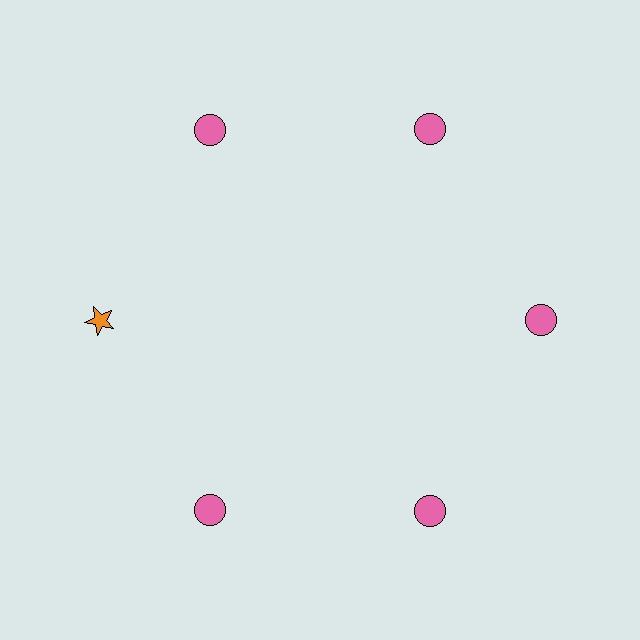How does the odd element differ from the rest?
It differs in both color (orange instead of pink) and shape (star instead of circle).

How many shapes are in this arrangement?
There are 6 shapes arranged in a ring pattern.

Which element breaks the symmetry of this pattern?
The orange star at roughly the 9 o'clock position breaks the symmetry. All other shapes are pink circles.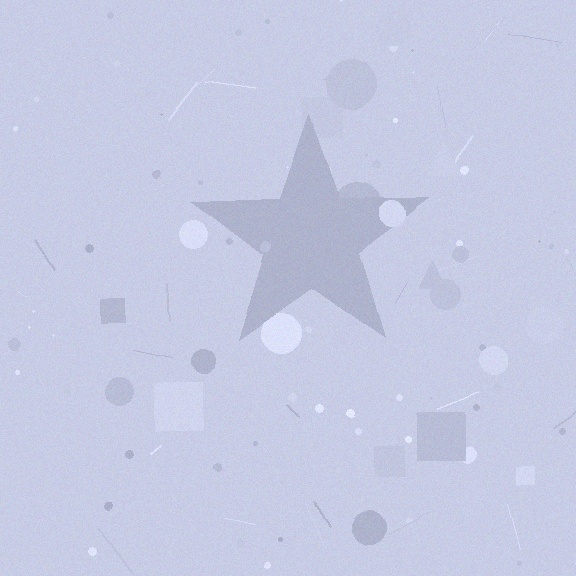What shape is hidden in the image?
A star is hidden in the image.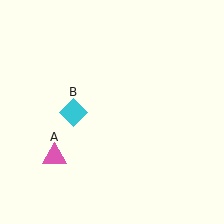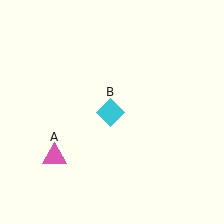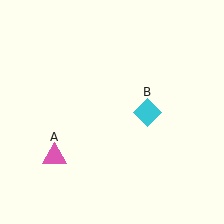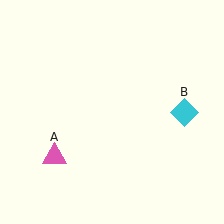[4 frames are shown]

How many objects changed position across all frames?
1 object changed position: cyan diamond (object B).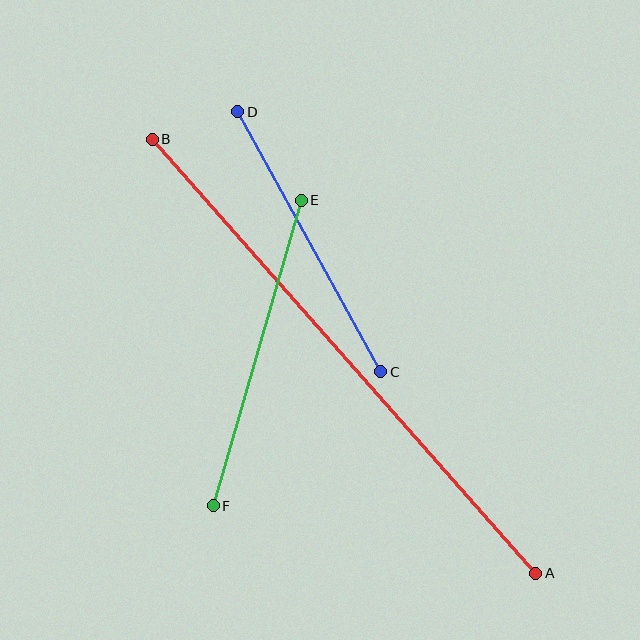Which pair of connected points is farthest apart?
Points A and B are farthest apart.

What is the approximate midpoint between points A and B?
The midpoint is at approximately (344, 356) pixels.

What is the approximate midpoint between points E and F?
The midpoint is at approximately (257, 353) pixels.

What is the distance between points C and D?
The distance is approximately 297 pixels.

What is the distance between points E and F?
The distance is approximately 318 pixels.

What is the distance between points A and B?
The distance is approximately 579 pixels.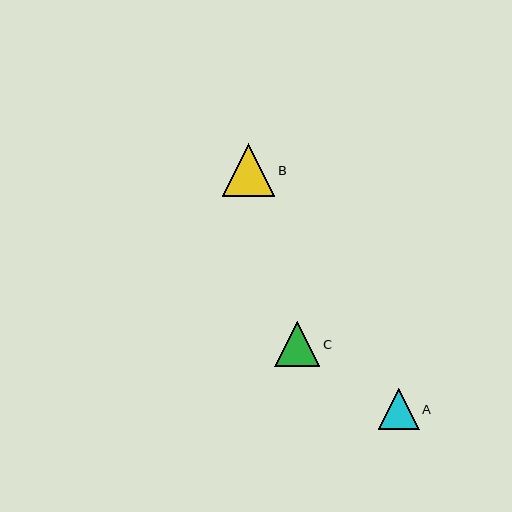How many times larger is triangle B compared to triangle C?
Triangle B is approximately 1.2 times the size of triangle C.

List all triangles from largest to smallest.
From largest to smallest: B, C, A.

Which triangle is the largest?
Triangle B is the largest with a size of approximately 52 pixels.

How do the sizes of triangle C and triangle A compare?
Triangle C and triangle A are approximately the same size.